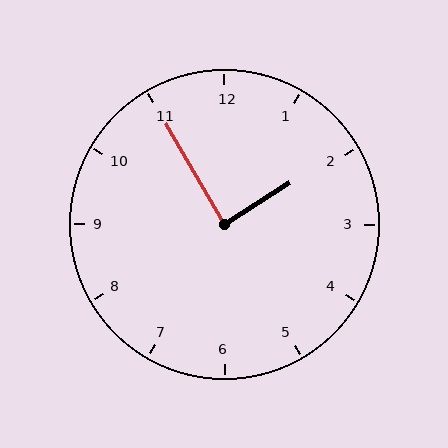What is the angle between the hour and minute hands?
Approximately 88 degrees.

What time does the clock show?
1:55.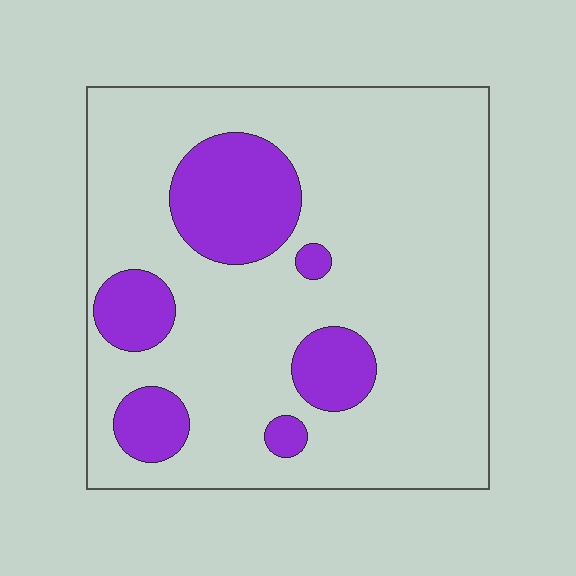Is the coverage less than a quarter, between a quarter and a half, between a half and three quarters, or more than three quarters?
Less than a quarter.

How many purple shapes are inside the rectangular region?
6.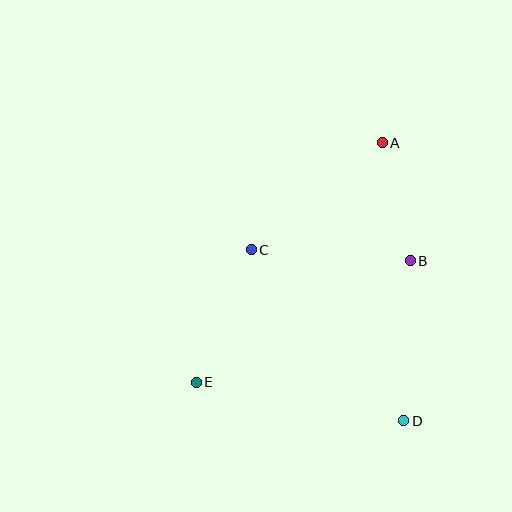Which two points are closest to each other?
Points A and B are closest to each other.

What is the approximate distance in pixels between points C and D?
The distance between C and D is approximately 229 pixels.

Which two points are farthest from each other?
Points A and E are farthest from each other.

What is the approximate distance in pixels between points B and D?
The distance between B and D is approximately 160 pixels.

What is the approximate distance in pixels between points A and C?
The distance between A and C is approximately 169 pixels.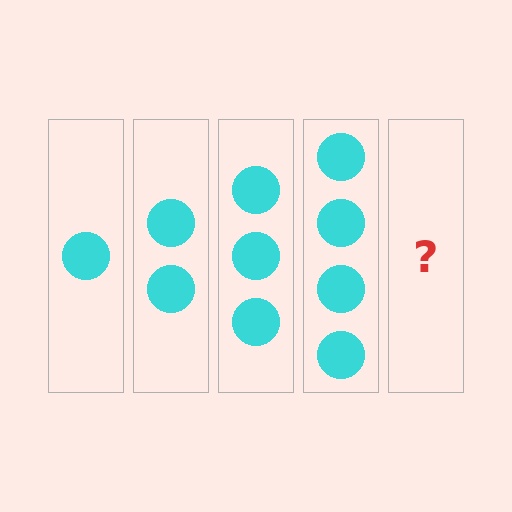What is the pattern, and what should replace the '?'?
The pattern is that each step adds one more circle. The '?' should be 5 circles.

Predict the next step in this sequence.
The next step is 5 circles.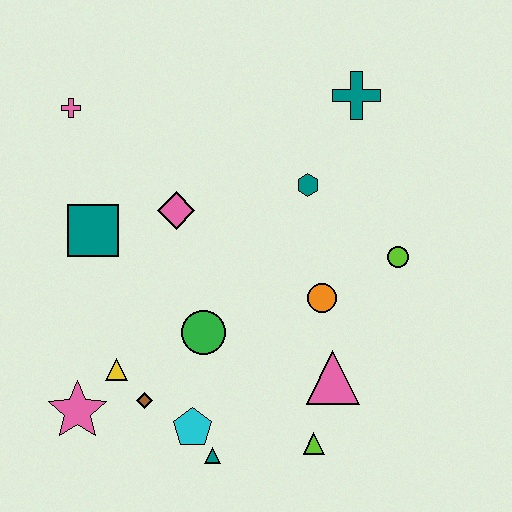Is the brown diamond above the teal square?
No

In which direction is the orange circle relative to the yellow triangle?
The orange circle is to the right of the yellow triangle.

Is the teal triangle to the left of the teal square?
No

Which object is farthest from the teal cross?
The pink star is farthest from the teal cross.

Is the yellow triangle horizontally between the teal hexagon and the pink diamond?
No